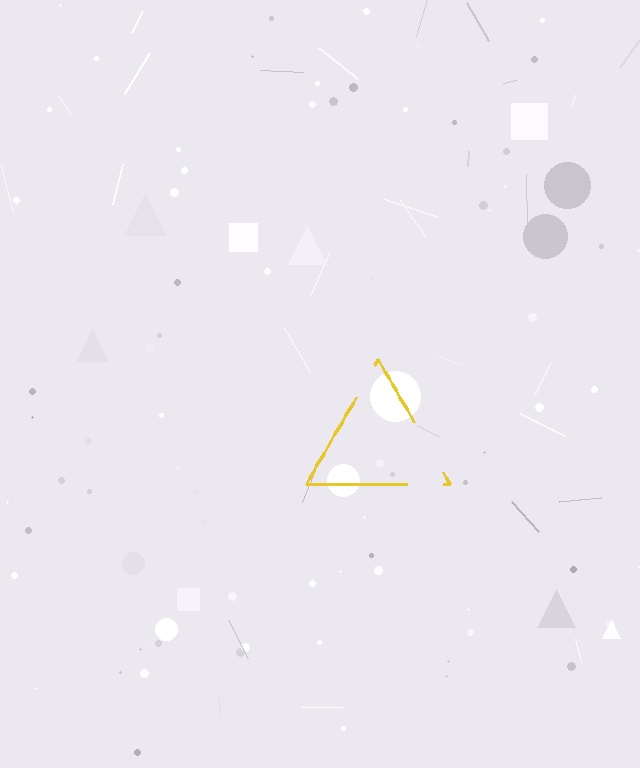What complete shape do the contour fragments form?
The contour fragments form a triangle.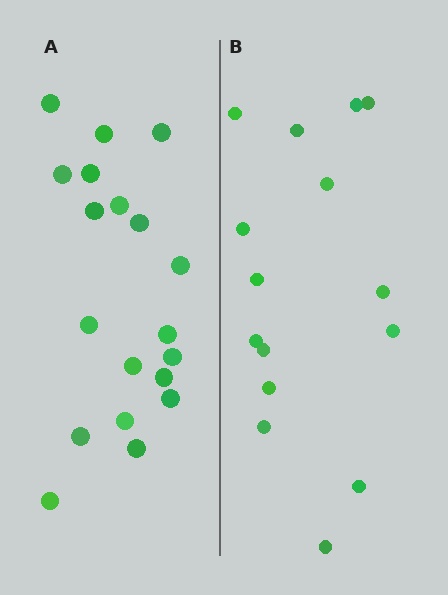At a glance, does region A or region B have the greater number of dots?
Region A (the left region) has more dots.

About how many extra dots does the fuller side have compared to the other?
Region A has about 4 more dots than region B.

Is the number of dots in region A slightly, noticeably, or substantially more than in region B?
Region A has noticeably more, but not dramatically so. The ratio is roughly 1.3 to 1.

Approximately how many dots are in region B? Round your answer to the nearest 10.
About 20 dots. (The exact count is 15, which rounds to 20.)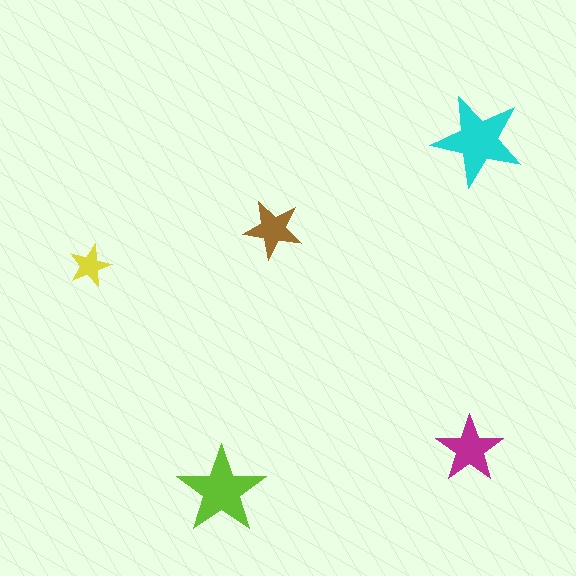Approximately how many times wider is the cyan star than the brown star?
About 1.5 times wider.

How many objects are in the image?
There are 5 objects in the image.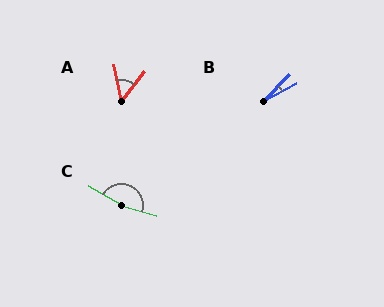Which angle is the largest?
C, at approximately 166 degrees.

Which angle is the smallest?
B, at approximately 17 degrees.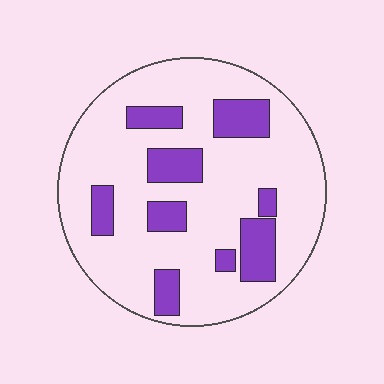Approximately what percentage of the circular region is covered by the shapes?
Approximately 20%.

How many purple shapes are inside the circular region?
9.